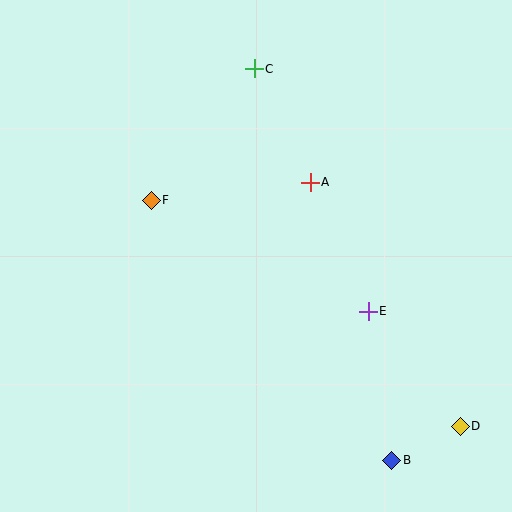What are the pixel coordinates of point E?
Point E is at (368, 311).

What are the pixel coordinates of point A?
Point A is at (310, 182).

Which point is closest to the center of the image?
Point A at (310, 182) is closest to the center.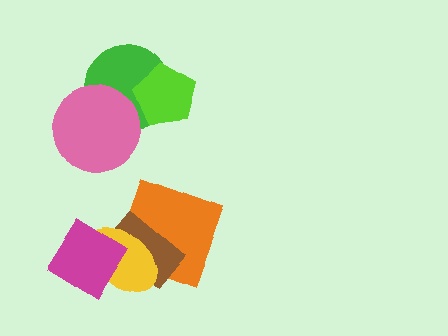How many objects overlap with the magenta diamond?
2 objects overlap with the magenta diamond.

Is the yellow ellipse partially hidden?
Yes, it is partially covered by another shape.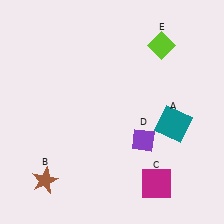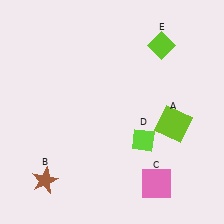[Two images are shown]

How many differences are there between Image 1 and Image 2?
There are 3 differences between the two images.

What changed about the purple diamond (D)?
In Image 1, D is purple. In Image 2, it changed to lime.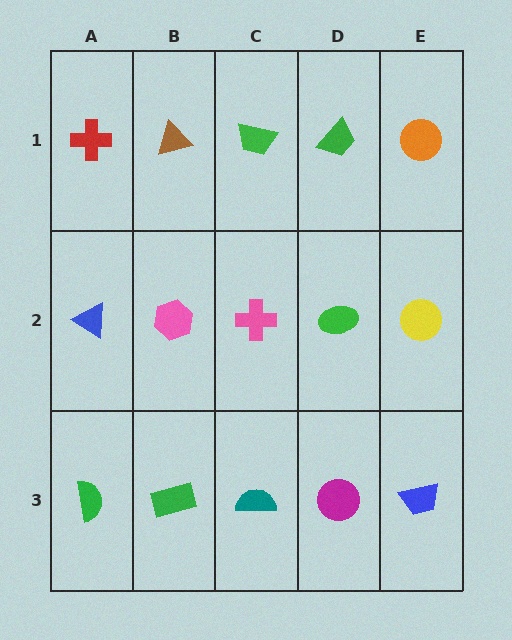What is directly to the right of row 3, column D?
A blue trapezoid.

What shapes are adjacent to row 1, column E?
A yellow circle (row 2, column E), a green trapezoid (row 1, column D).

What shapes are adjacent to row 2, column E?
An orange circle (row 1, column E), a blue trapezoid (row 3, column E), a green ellipse (row 2, column D).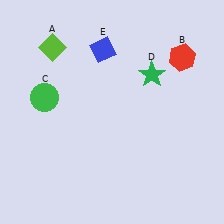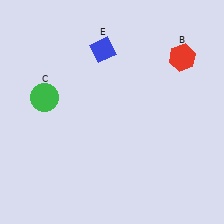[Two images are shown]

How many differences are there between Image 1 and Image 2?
There are 2 differences between the two images.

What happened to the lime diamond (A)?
The lime diamond (A) was removed in Image 2. It was in the top-left area of Image 1.